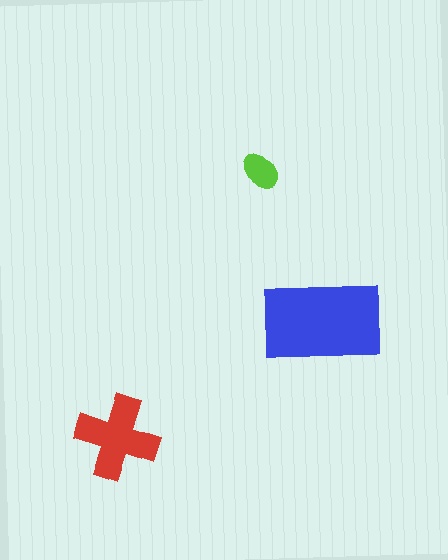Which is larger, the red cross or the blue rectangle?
The blue rectangle.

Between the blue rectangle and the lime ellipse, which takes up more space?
The blue rectangle.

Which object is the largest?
The blue rectangle.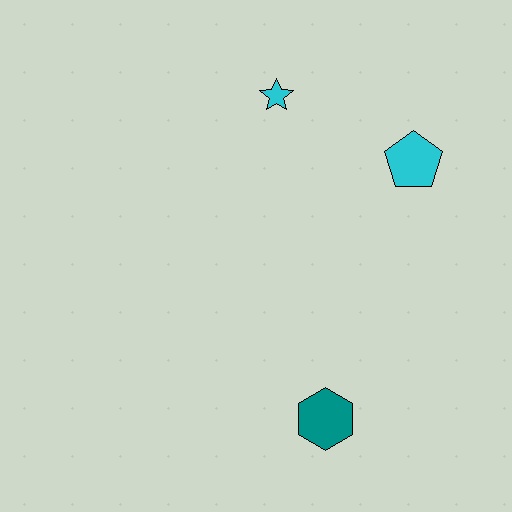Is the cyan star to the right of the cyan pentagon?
No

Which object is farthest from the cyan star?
The teal hexagon is farthest from the cyan star.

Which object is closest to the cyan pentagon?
The cyan star is closest to the cyan pentagon.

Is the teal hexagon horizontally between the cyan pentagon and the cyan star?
Yes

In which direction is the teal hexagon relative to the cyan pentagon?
The teal hexagon is below the cyan pentagon.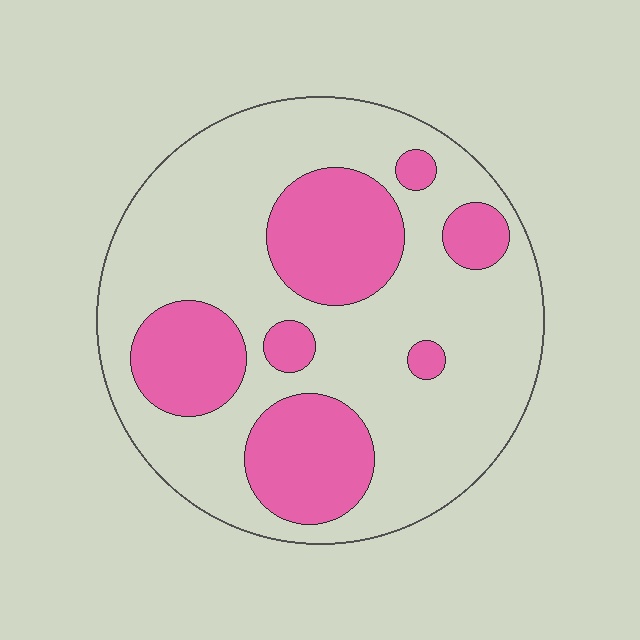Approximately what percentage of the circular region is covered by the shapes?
Approximately 30%.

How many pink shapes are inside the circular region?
7.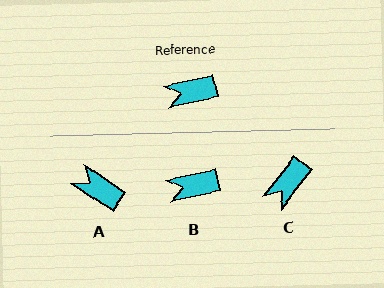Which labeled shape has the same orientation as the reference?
B.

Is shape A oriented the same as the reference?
No, it is off by about 46 degrees.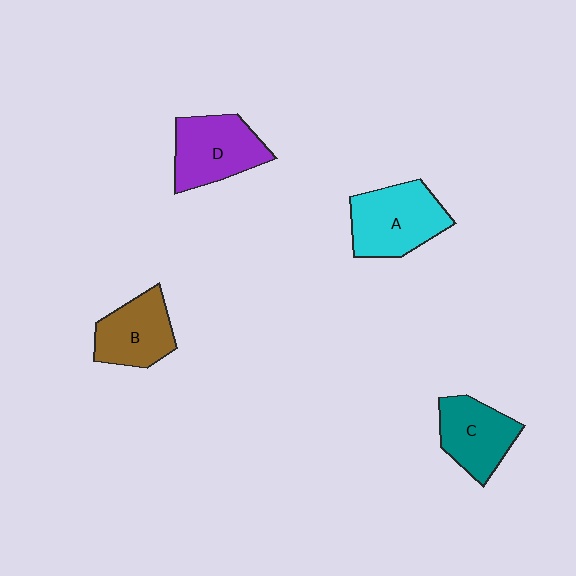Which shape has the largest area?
Shape A (cyan).